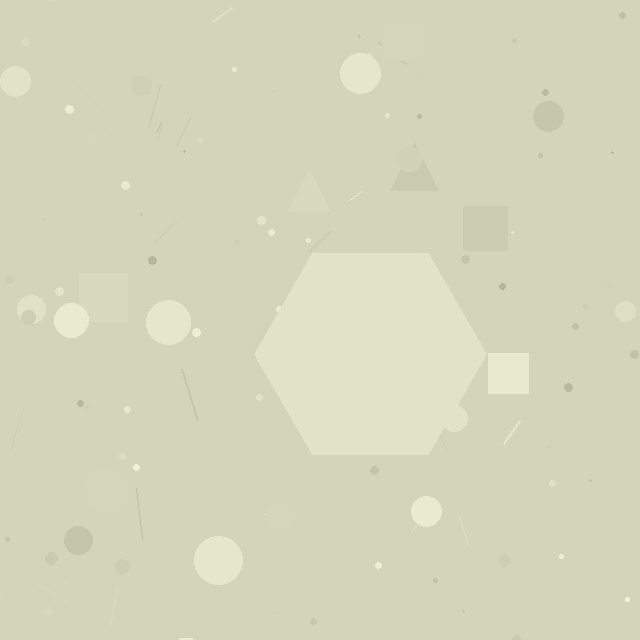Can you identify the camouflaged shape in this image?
The camouflaged shape is a hexagon.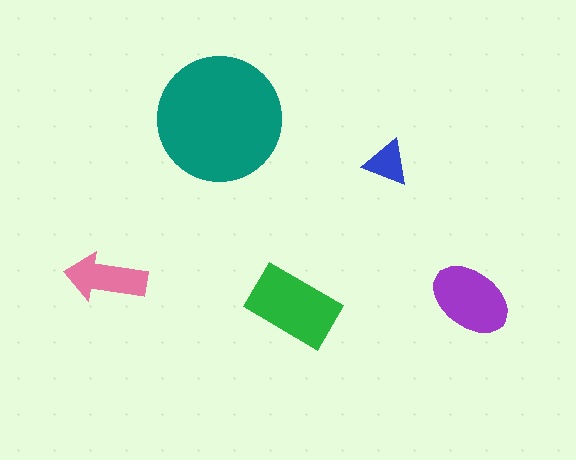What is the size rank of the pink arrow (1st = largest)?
4th.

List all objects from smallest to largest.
The blue triangle, the pink arrow, the purple ellipse, the green rectangle, the teal circle.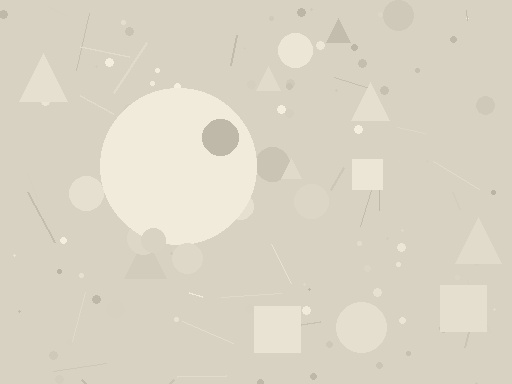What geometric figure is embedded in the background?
A circle is embedded in the background.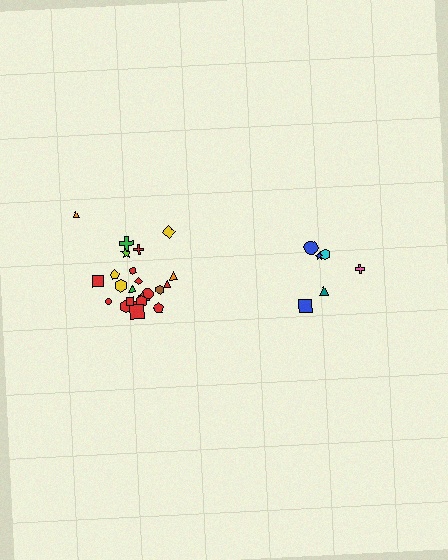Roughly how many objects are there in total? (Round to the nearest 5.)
Roughly 30 objects in total.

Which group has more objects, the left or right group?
The left group.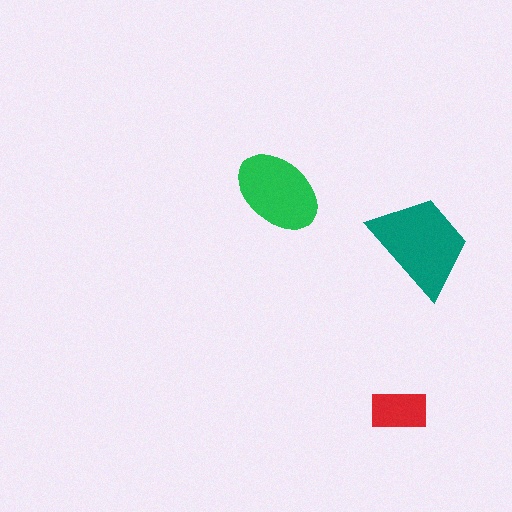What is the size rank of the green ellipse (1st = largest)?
2nd.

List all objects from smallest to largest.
The red rectangle, the green ellipse, the teal trapezoid.